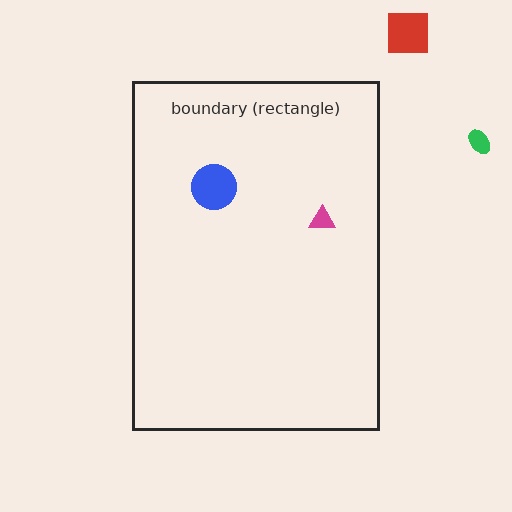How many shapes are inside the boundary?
2 inside, 2 outside.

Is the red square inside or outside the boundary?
Outside.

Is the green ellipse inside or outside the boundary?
Outside.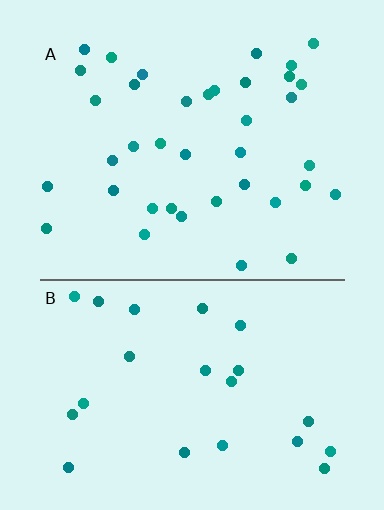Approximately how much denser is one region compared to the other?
Approximately 1.6× — region A over region B.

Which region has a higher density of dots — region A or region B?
A (the top).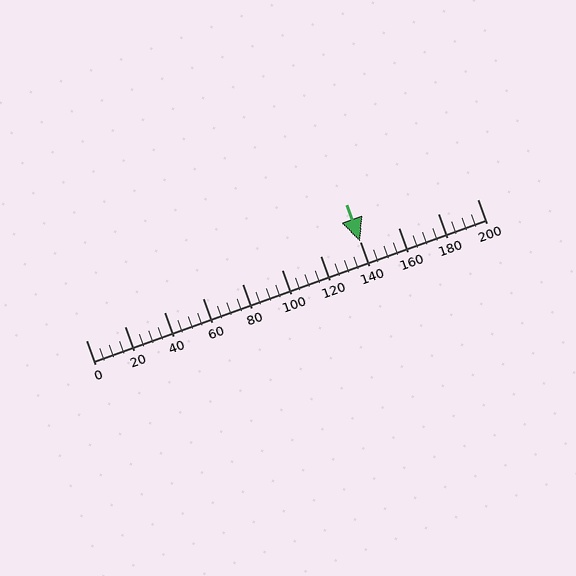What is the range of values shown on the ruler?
The ruler shows values from 0 to 200.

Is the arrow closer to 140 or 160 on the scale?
The arrow is closer to 140.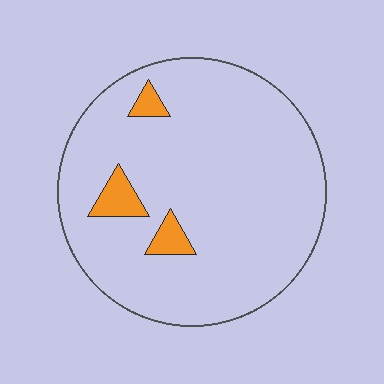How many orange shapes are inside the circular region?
3.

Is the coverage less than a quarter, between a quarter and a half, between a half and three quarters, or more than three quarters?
Less than a quarter.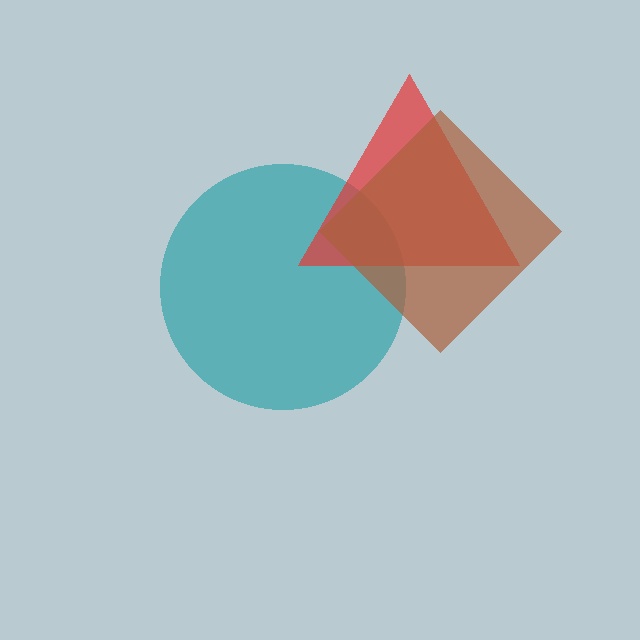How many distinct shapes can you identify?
There are 3 distinct shapes: a teal circle, a red triangle, a brown diamond.